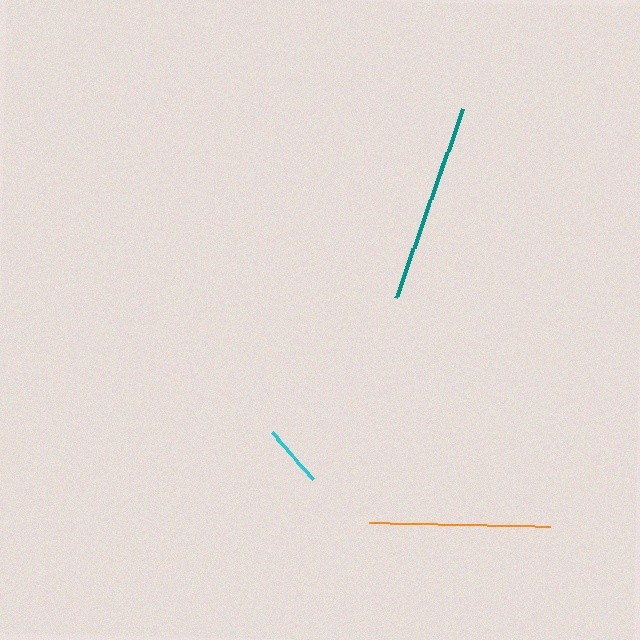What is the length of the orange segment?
The orange segment is approximately 181 pixels long.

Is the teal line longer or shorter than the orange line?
The teal line is longer than the orange line.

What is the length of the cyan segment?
The cyan segment is approximately 62 pixels long.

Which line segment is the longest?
The teal line is the longest at approximately 199 pixels.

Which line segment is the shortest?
The cyan line is the shortest at approximately 62 pixels.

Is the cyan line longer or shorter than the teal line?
The teal line is longer than the cyan line.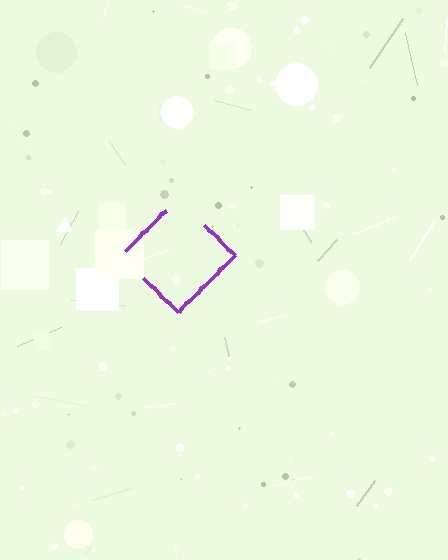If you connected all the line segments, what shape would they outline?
They would outline a diamond.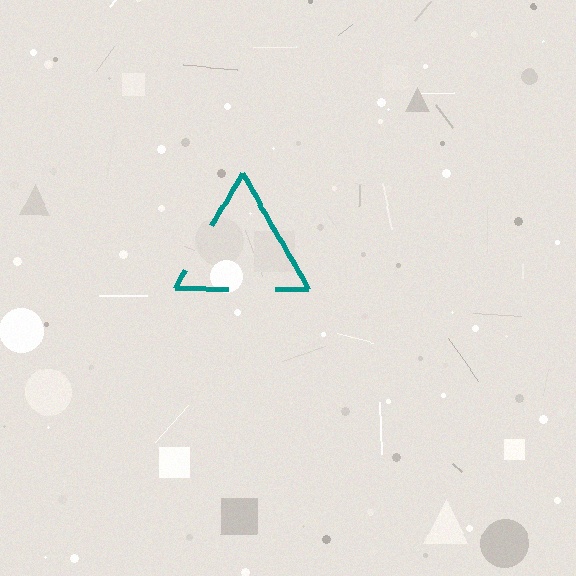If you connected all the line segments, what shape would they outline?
They would outline a triangle.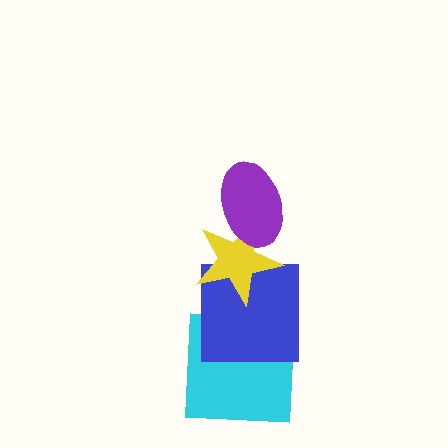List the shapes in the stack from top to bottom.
From top to bottom: the purple ellipse, the yellow star, the blue square, the cyan square.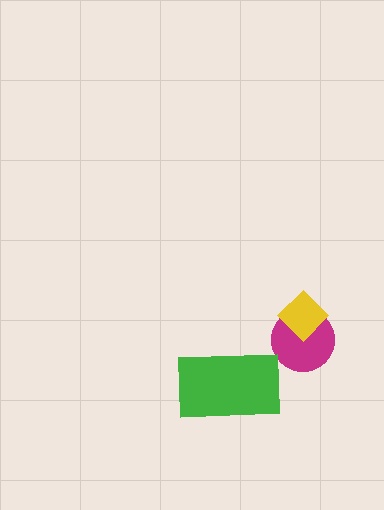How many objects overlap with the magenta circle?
1 object overlaps with the magenta circle.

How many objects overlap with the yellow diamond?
1 object overlaps with the yellow diamond.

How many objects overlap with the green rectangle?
0 objects overlap with the green rectangle.